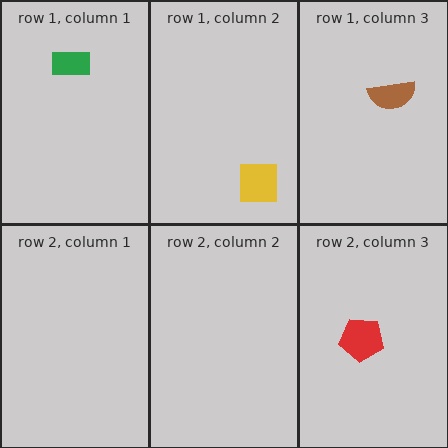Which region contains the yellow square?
The row 1, column 2 region.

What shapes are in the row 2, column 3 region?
The red pentagon.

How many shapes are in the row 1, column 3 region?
1.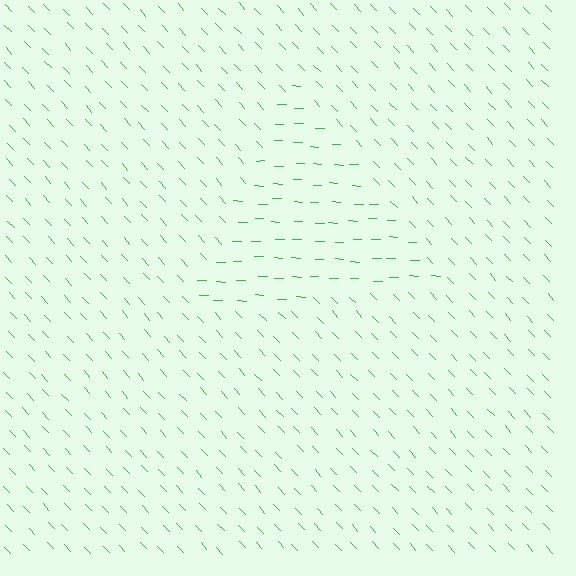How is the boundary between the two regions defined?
The boundary is defined purely by a change in line orientation (approximately 45 degrees difference). All lines are the same color and thickness.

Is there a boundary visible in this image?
Yes, there is a texture boundary formed by a change in line orientation.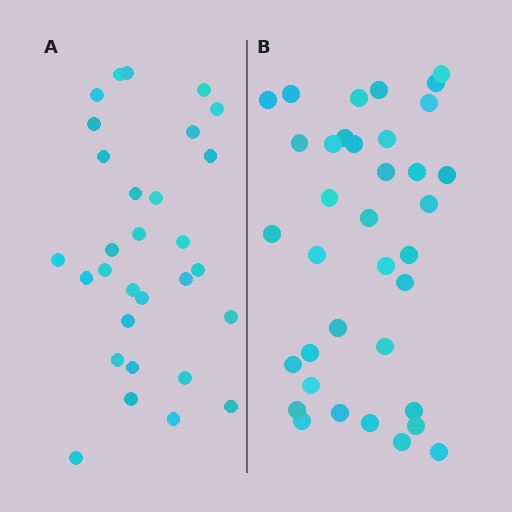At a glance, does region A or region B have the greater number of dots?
Region B (the right region) has more dots.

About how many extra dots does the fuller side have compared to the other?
Region B has about 6 more dots than region A.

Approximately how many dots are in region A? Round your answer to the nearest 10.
About 30 dots.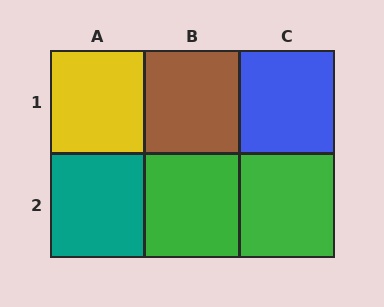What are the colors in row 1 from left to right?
Yellow, brown, blue.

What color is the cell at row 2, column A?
Teal.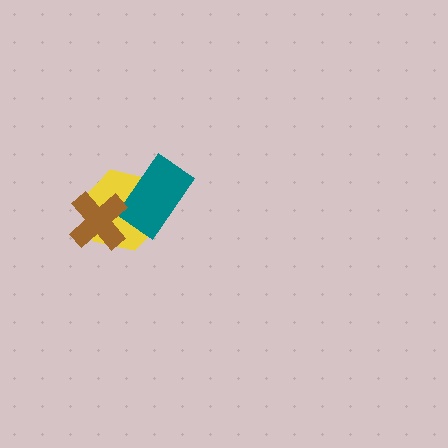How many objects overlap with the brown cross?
1 object overlaps with the brown cross.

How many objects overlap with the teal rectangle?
1 object overlaps with the teal rectangle.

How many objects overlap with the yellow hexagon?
2 objects overlap with the yellow hexagon.